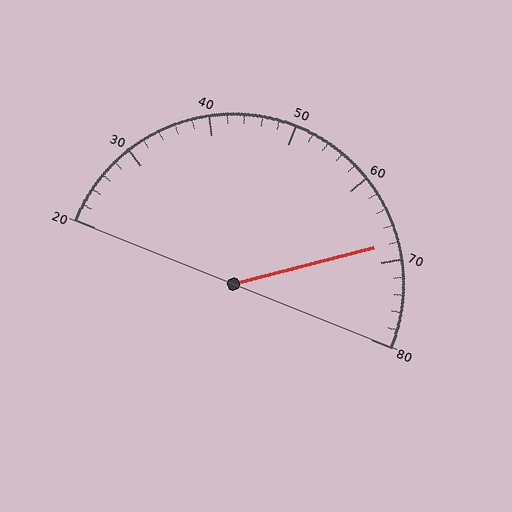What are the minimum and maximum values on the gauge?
The gauge ranges from 20 to 80.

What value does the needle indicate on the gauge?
The needle indicates approximately 68.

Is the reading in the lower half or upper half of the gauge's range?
The reading is in the upper half of the range (20 to 80).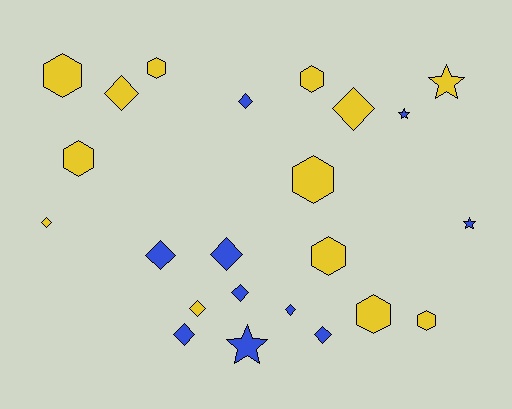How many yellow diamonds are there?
There are 4 yellow diamonds.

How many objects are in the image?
There are 23 objects.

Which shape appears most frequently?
Diamond, with 11 objects.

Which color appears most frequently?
Yellow, with 13 objects.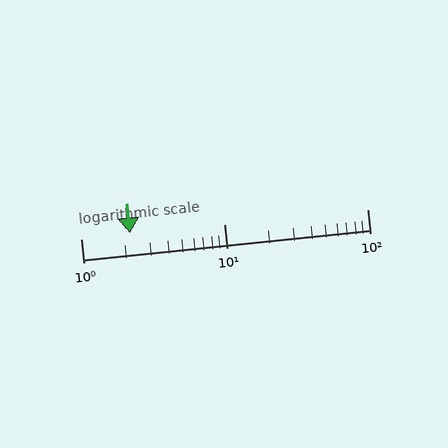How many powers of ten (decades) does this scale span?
The scale spans 2 decades, from 1 to 100.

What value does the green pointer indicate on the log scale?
The pointer indicates approximately 2.2.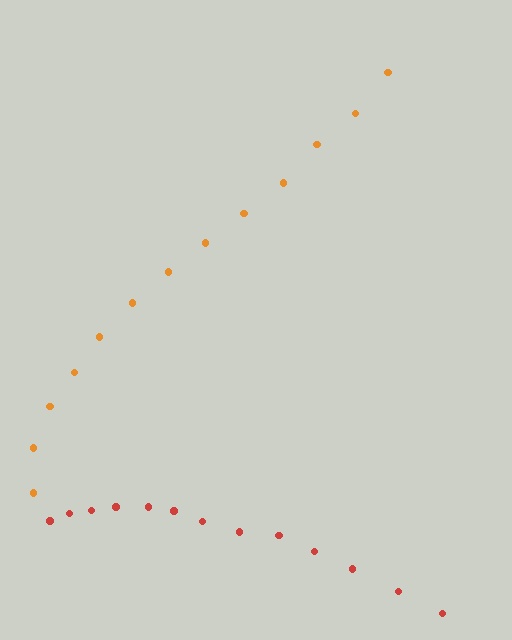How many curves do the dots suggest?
There are 2 distinct paths.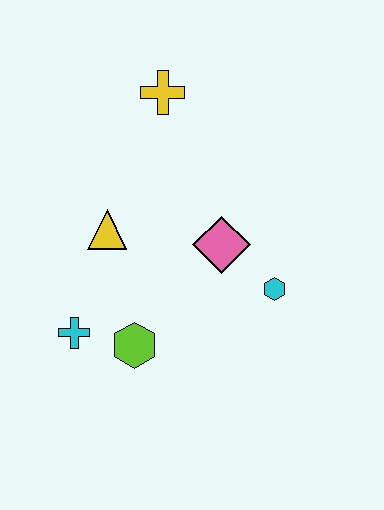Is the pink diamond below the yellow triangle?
Yes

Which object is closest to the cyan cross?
The lime hexagon is closest to the cyan cross.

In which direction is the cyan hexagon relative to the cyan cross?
The cyan hexagon is to the right of the cyan cross.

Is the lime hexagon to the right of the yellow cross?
No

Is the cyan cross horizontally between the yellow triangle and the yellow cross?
No